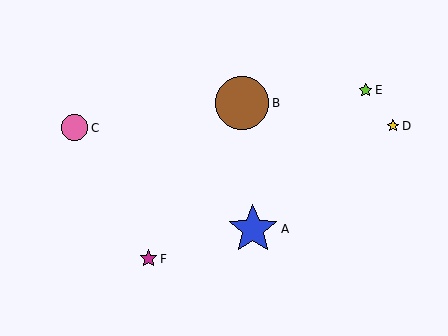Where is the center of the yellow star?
The center of the yellow star is at (393, 126).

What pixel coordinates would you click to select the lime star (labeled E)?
Click at (365, 90) to select the lime star E.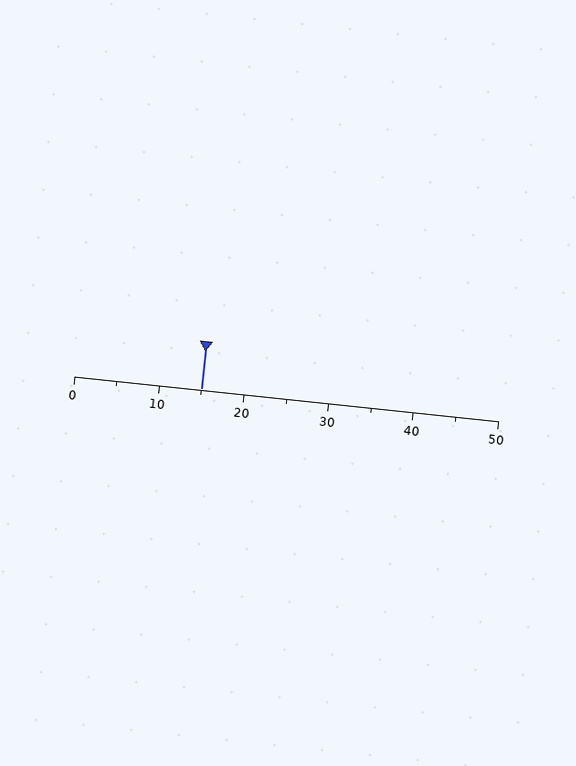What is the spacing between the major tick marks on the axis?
The major ticks are spaced 10 apart.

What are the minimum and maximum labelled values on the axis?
The axis runs from 0 to 50.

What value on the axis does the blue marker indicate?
The marker indicates approximately 15.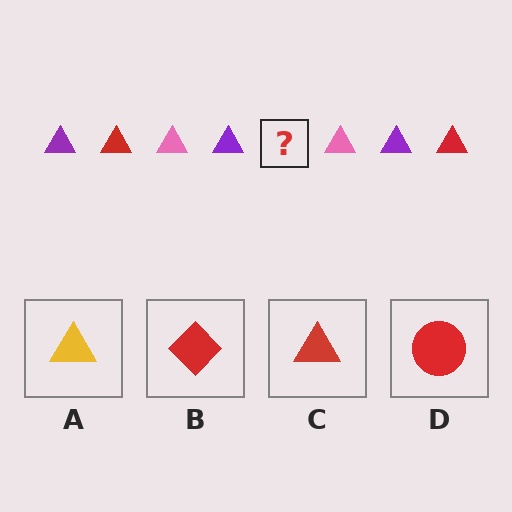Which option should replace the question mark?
Option C.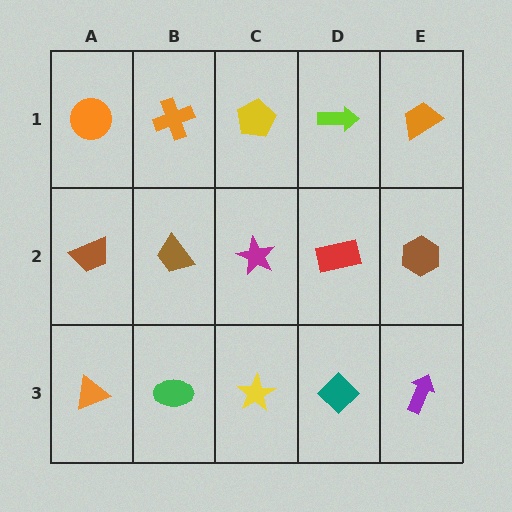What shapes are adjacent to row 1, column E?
A brown hexagon (row 2, column E), a lime arrow (row 1, column D).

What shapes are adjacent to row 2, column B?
An orange cross (row 1, column B), a green ellipse (row 3, column B), a brown trapezoid (row 2, column A), a magenta star (row 2, column C).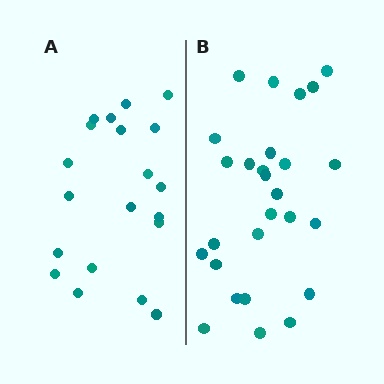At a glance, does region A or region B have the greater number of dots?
Region B (the right region) has more dots.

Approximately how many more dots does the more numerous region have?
Region B has roughly 8 or so more dots than region A.